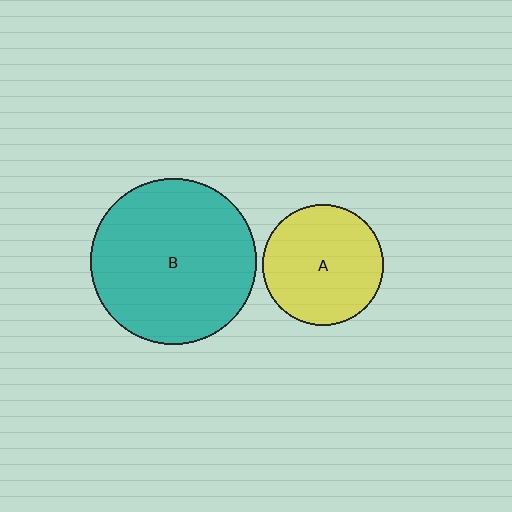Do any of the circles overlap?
No, none of the circles overlap.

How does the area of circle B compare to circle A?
Approximately 1.9 times.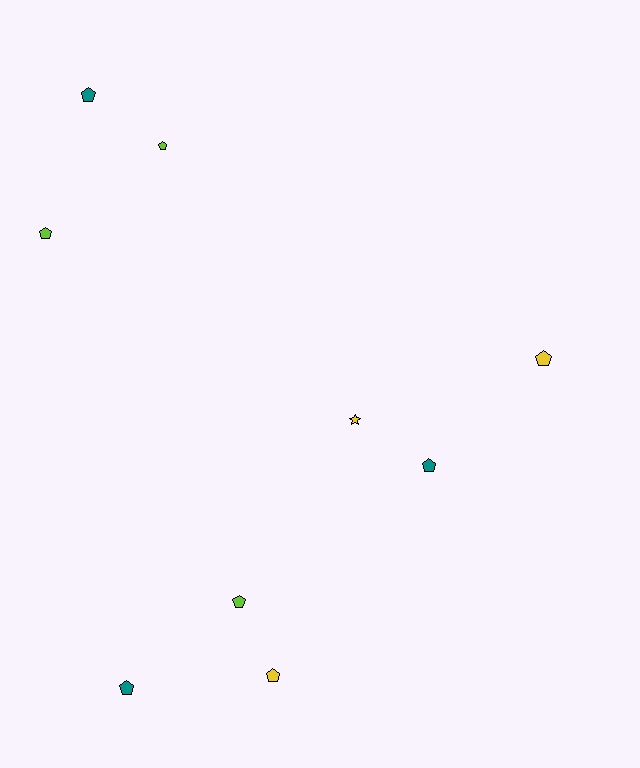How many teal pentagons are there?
There are 3 teal pentagons.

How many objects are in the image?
There are 9 objects.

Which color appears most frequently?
Teal, with 3 objects.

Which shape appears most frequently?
Pentagon, with 8 objects.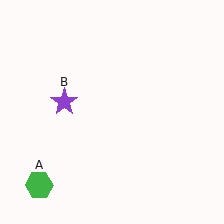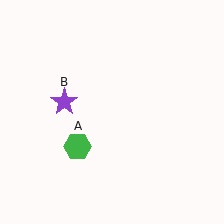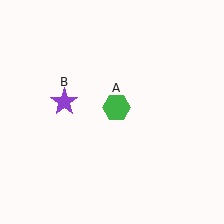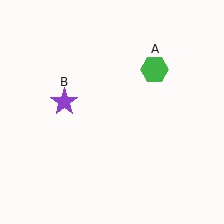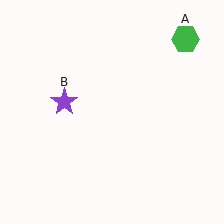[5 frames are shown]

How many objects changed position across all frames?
1 object changed position: green hexagon (object A).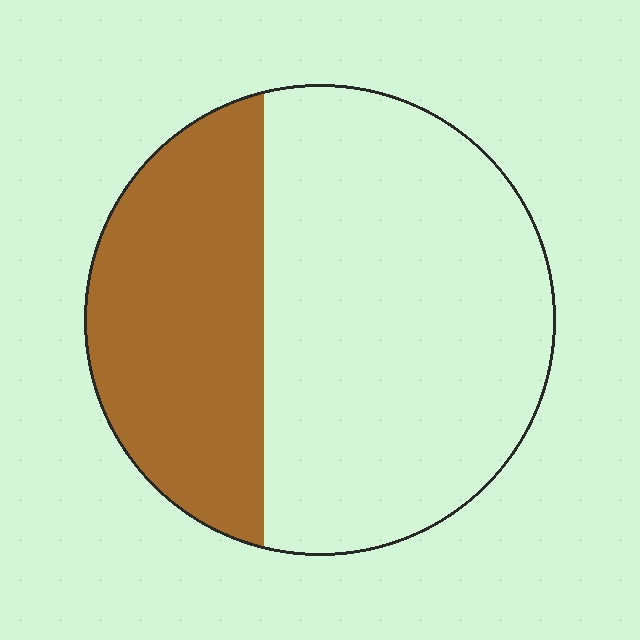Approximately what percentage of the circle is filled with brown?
Approximately 35%.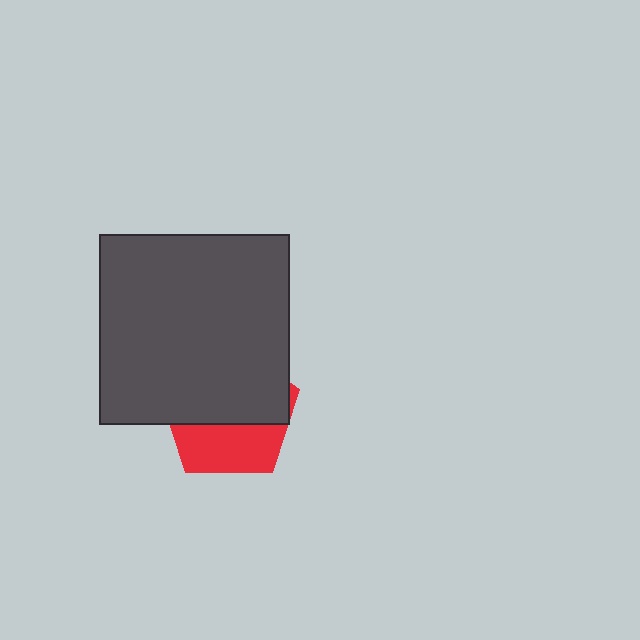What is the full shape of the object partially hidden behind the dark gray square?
The partially hidden object is a red pentagon.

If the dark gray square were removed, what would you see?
You would see the complete red pentagon.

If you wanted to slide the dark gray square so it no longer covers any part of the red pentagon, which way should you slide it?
Slide it up — that is the most direct way to separate the two shapes.